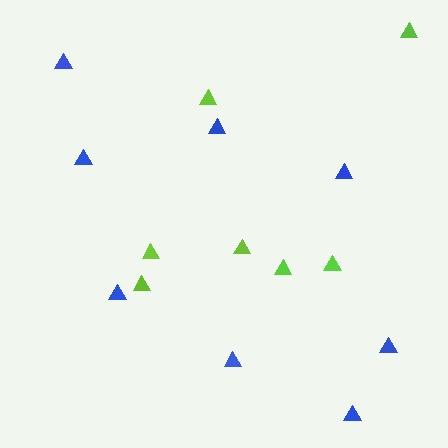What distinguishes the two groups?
There are 2 groups: one group of blue triangles (8) and one group of lime triangles (7).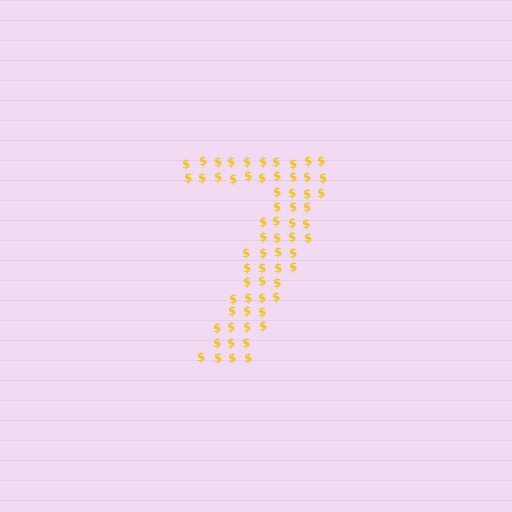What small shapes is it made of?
It is made of small dollar signs.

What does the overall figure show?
The overall figure shows the digit 7.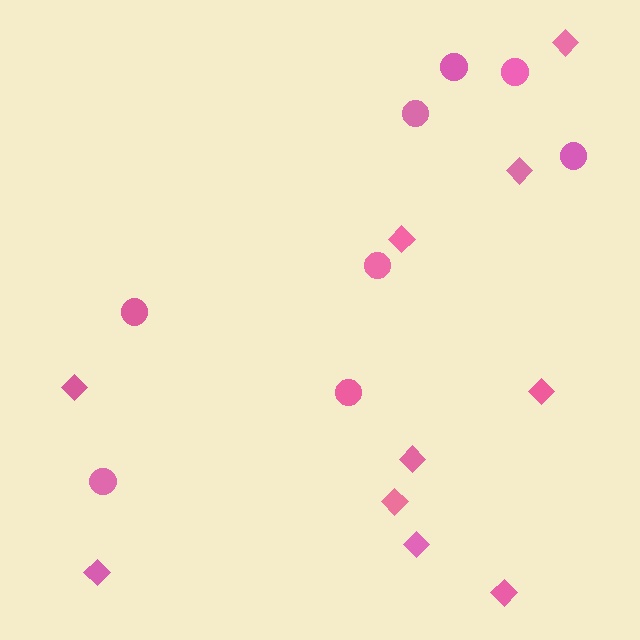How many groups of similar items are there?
There are 2 groups: one group of circles (8) and one group of diamonds (10).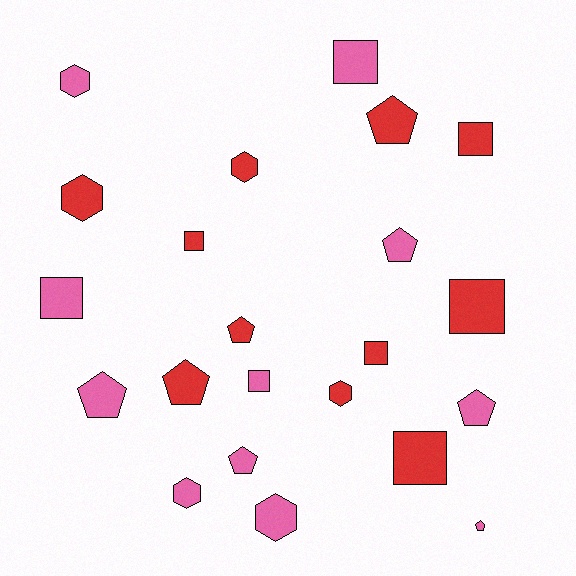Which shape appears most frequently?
Square, with 8 objects.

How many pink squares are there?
There are 3 pink squares.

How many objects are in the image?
There are 22 objects.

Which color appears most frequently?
Red, with 11 objects.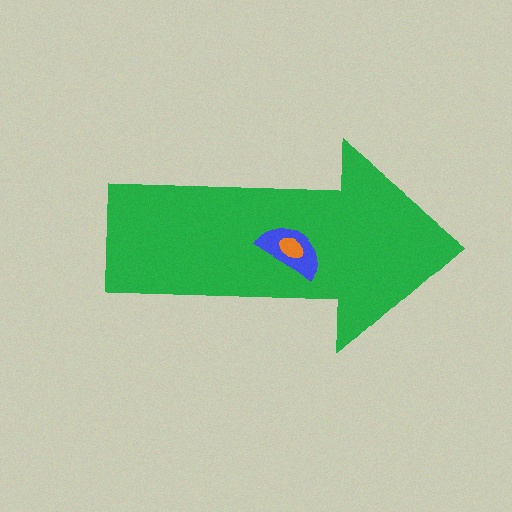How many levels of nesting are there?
3.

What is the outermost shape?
The green arrow.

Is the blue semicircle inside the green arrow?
Yes.